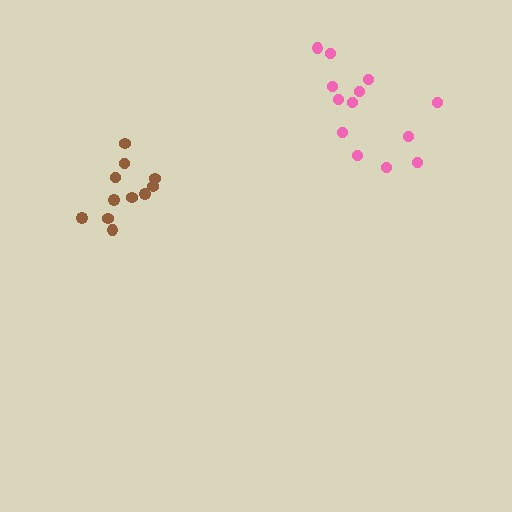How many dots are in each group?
Group 1: 13 dots, Group 2: 11 dots (24 total).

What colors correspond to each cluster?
The clusters are colored: pink, brown.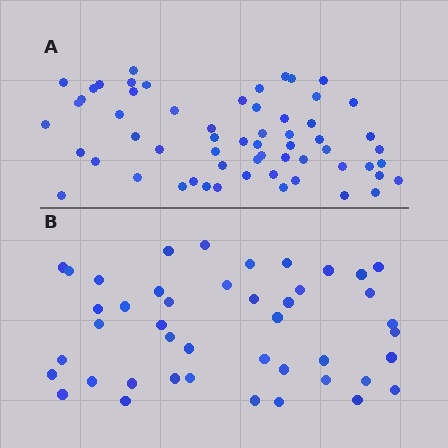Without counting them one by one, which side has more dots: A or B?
Region A (the top region) has more dots.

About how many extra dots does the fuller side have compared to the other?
Region A has approximately 15 more dots than region B.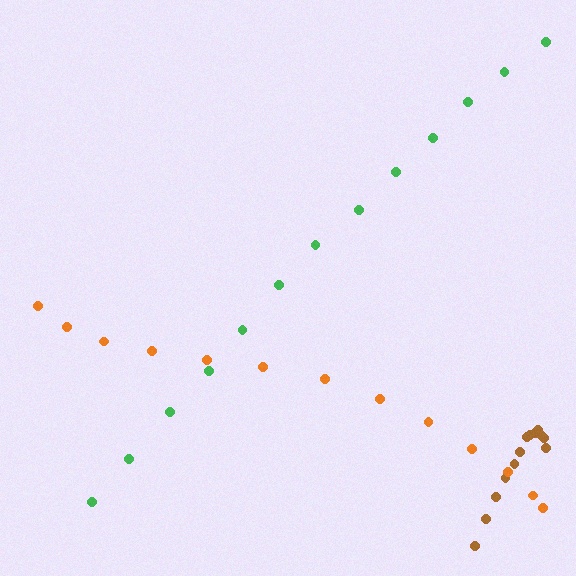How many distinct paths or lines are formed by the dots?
There are 3 distinct paths.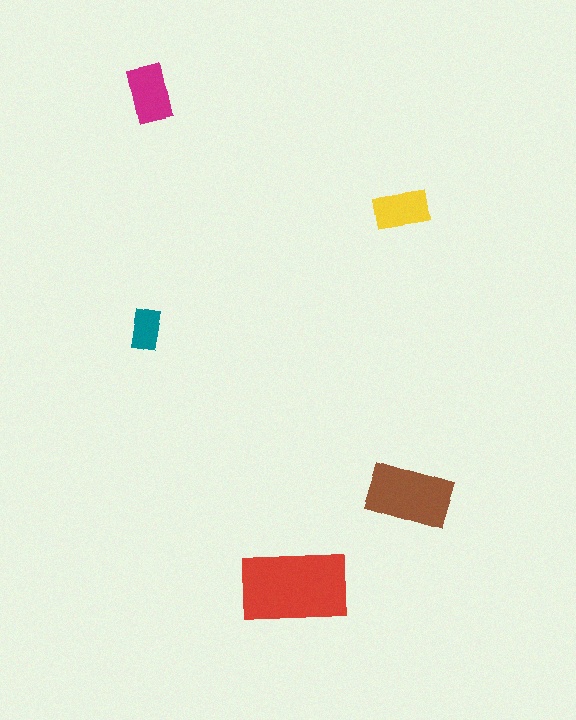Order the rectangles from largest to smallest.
the red one, the brown one, the magenta one, the yellow one, the teal one.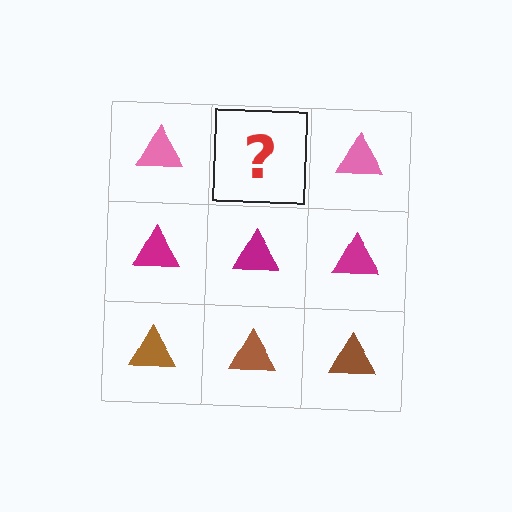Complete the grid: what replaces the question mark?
The question mark should be replaced with a pink triangle.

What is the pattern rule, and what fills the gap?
The rule is that each row has a consistent color. The gap should be filled with a pink triangle.